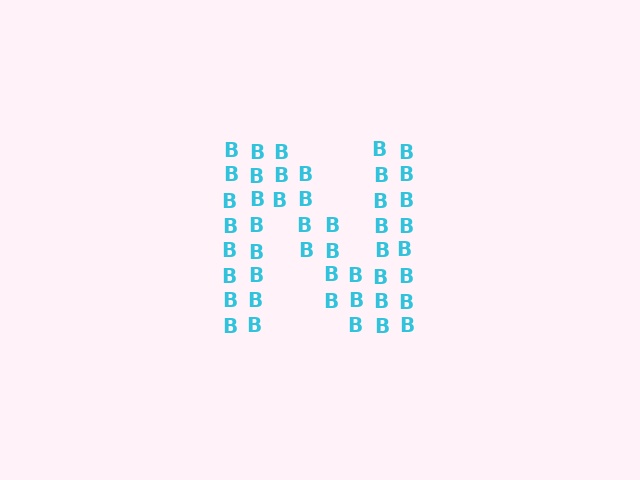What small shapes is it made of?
It is made of small letter B's.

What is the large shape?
The large shape is the letter N.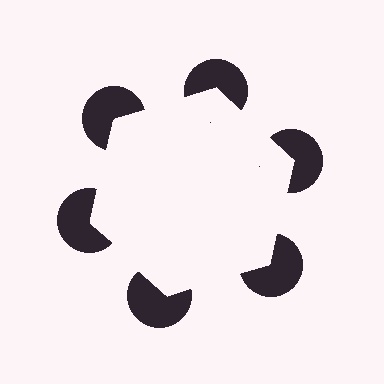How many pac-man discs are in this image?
There are 6 — one at each vertex of the illusory hexagon.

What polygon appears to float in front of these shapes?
An illusory hexagon — its edges are inferred from the aligned wedge cuts in the pac-man discs, not physically drawn.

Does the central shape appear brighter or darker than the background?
It typically appears slightly brighter than the background, even though no actual brightness change is drawn.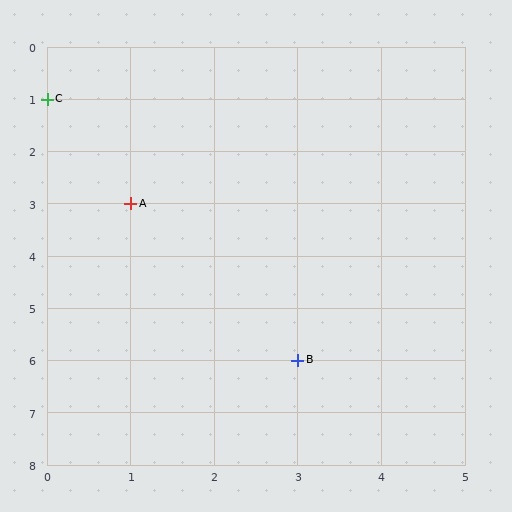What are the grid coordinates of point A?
Point A is at grid coordinates (1, 3).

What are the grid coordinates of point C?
Point C is at grid coordinates (0, 1).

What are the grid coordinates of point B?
Point B is at grid coordinates (3, 6).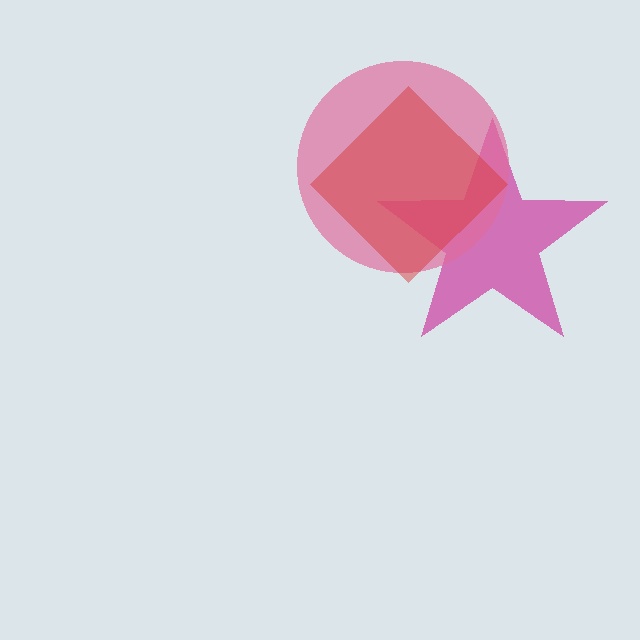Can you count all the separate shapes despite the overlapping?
Yes, there are 3 separate shapes.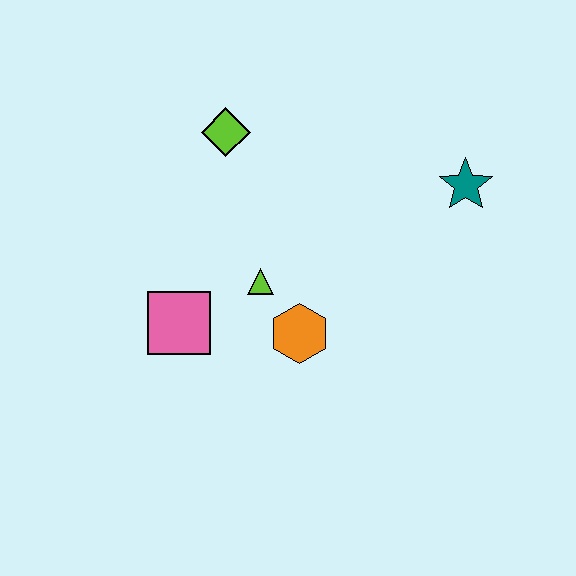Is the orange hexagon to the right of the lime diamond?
Yes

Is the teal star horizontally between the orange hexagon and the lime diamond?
No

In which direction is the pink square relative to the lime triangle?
The pink square is to the left of the lime triangle.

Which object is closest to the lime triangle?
The orange hexagon is closest to the lime triangle.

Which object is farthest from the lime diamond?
The teal star is farthest from the lime diamond.